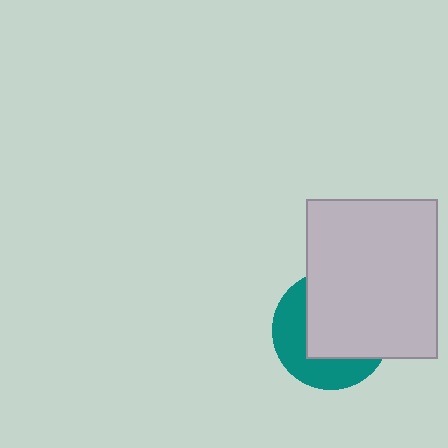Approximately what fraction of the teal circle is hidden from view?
Roughly 60% of the teal circle is hidden behind the light gray rectangle.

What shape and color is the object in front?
The object in front is a light gray rectangle.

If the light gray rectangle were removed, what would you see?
You would see the complete teal circle.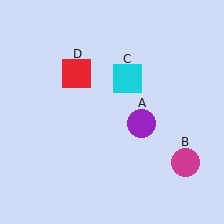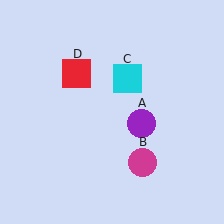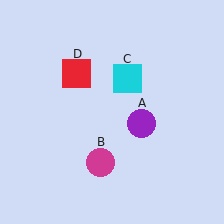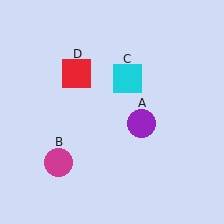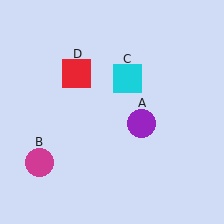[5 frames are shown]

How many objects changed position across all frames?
1 object changed position: magenta circle (object B).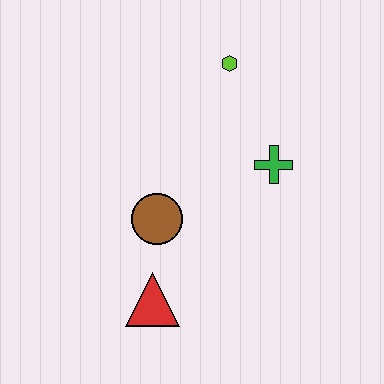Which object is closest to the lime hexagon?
The green cross is closest to the lime hexagon.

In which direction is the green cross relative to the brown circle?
The green cross is to the right of the brown circle.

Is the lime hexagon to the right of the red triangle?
Yes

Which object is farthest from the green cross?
The red triangle is farthest from the green cross.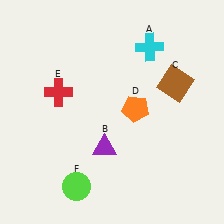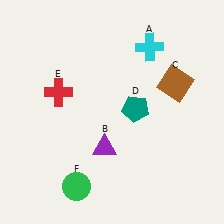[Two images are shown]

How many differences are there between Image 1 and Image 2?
There are 2 differences between the two images.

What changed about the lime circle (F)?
In Image 1, F is lime. In Image 2, it changed to green.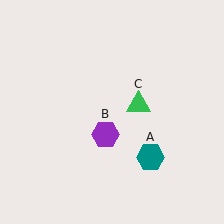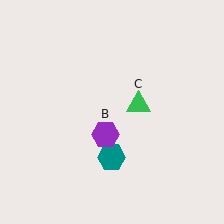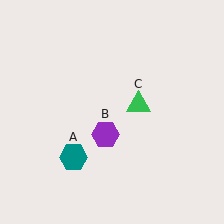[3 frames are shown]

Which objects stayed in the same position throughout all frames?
Purple hexagon (object B) and green triangle (object C) remained stationary.